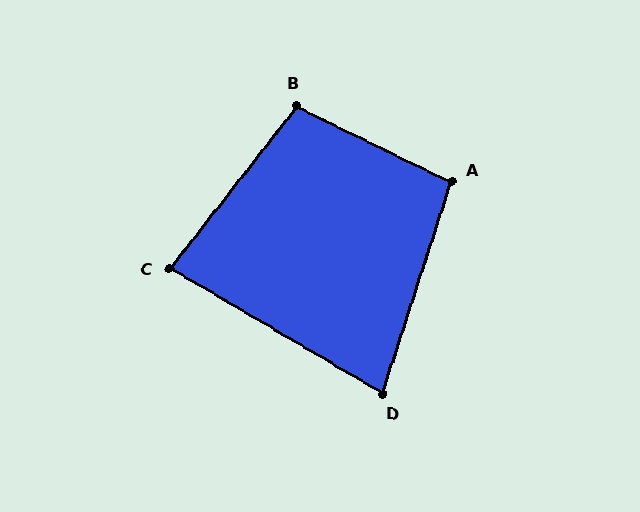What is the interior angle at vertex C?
Approximately 82 degrees (acute).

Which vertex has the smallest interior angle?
D, at approximately 78 degrees.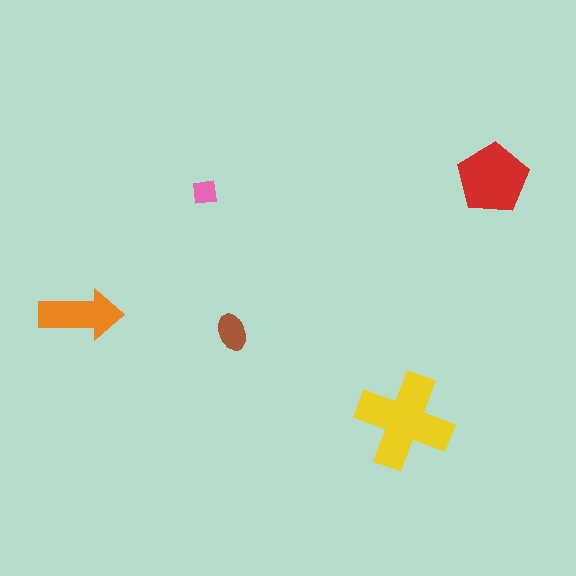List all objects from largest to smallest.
The yellow cross, the red pentagon, the orange arrow, the brown ellipse, the pink square.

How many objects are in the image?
There are 5 objects in the image.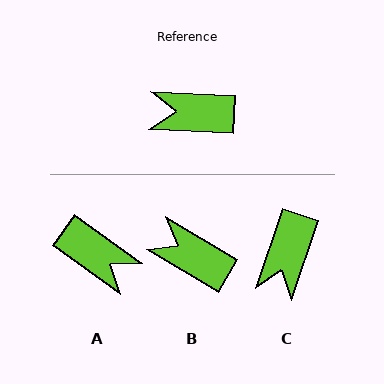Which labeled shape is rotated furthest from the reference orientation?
A, about 147 degrees away.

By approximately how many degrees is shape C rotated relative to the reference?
Approximately 75 degrees counter-clockwise.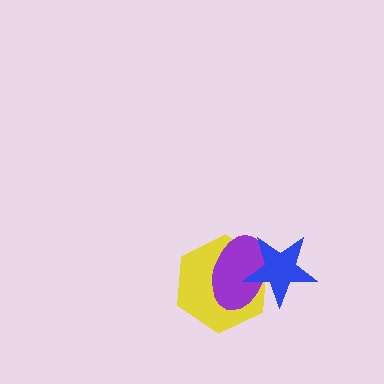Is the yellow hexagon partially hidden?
Yes, it is partially covered by another shape.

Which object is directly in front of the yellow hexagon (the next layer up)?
The purple ellipse is directly in front of the yellow hexagon.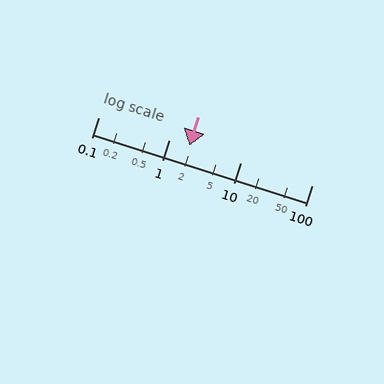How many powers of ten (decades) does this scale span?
The scale spans 3 decades, from 0.1 to 100.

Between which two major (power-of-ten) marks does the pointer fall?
The pointer is between 1 and 10.